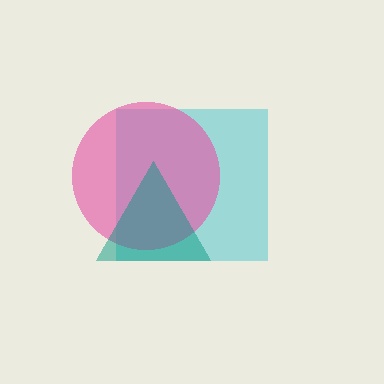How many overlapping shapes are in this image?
There are 3 overlapping shapes in the image.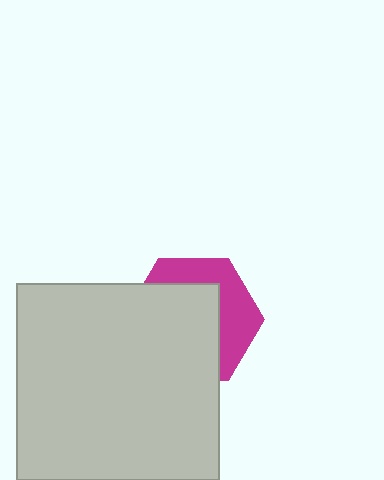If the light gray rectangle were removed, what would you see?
You would see the complete magenta hexagon.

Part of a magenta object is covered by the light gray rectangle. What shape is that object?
It is a hexagon.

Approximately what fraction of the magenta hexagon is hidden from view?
Roughly 61% of the magenta hexagon is hidden behind the light gray rectangle.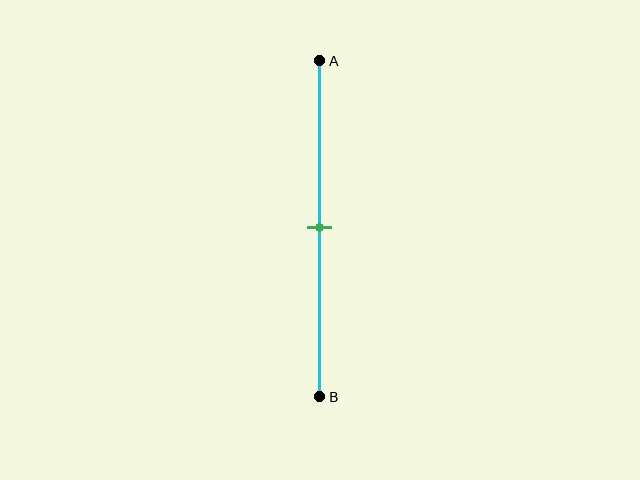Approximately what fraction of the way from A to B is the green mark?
The green mark is approximately 50% of the way from A to B.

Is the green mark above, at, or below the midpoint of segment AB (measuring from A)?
The green mark is approximately at the midpoint of segment AB.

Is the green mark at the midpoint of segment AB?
Yes, the mark is approximately at the midpoint.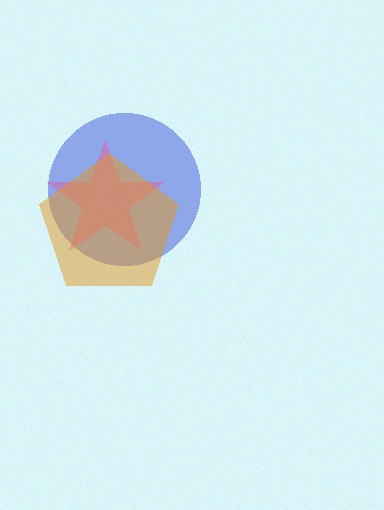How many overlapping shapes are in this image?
There are 3 overlapping shapes in the image.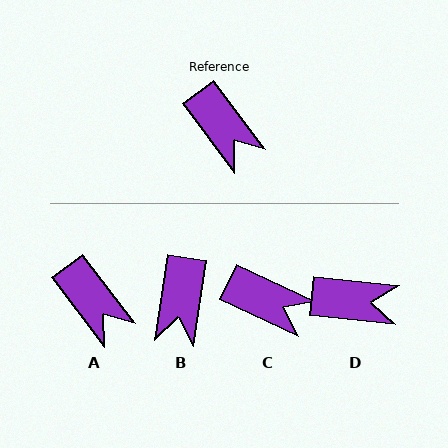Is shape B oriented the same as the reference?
No, it is off by about 45 degrees.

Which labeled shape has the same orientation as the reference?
A.